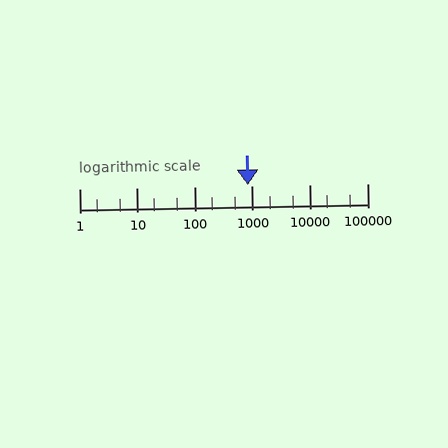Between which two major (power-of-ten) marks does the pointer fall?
The pointer is between 100 and 1000.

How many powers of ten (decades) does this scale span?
The scale spans 5 decades, from 1 to 100000.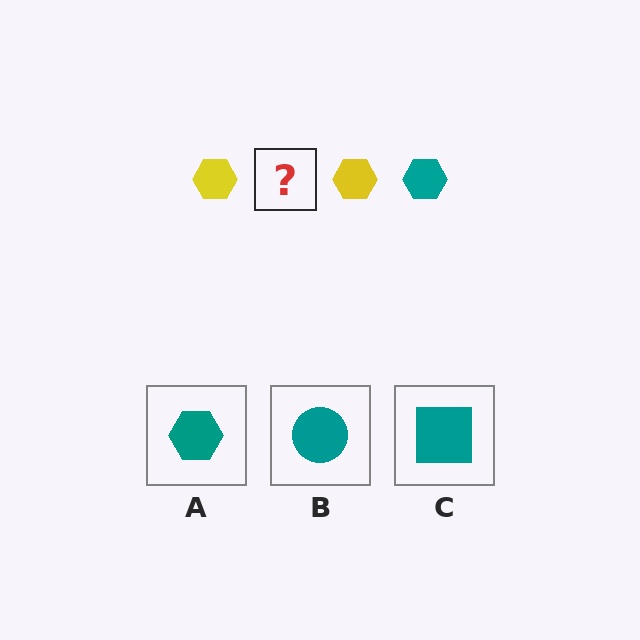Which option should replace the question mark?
Option A.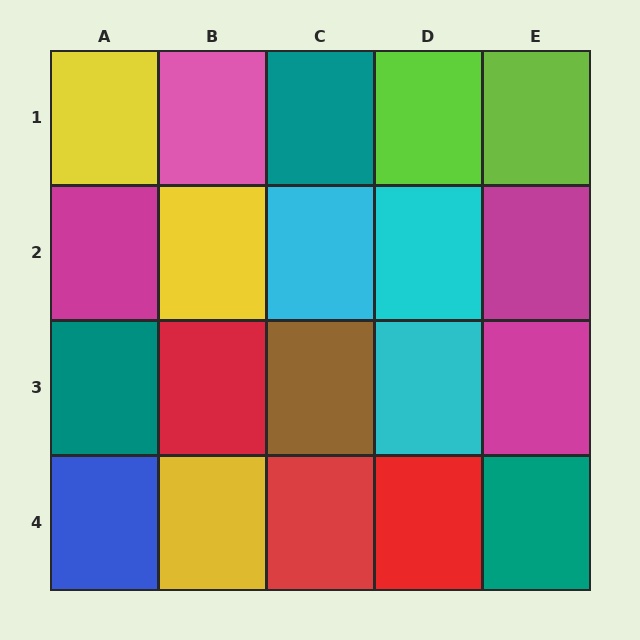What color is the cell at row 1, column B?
Pink.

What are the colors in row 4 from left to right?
Blue, yellow, red, red, teal.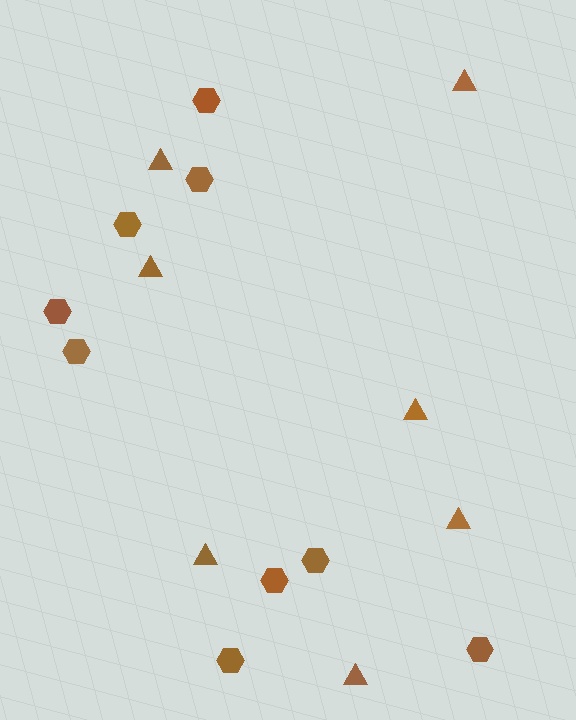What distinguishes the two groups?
There are 2 groups: one group of triangles (7) and one group of hexagons (9).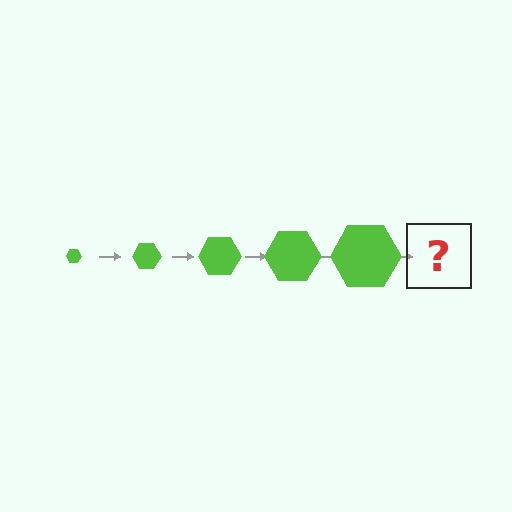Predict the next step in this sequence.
The next step is a lime hexagon, larger than the previous one.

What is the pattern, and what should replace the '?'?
The pattern is that the hexagon gets progressively larger each step. The '?' should be a lime hexagon, larger than the previous one.